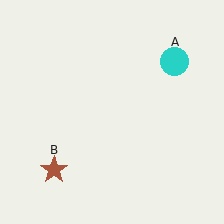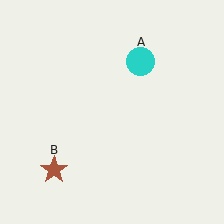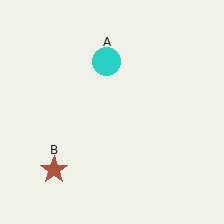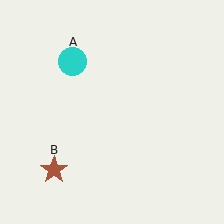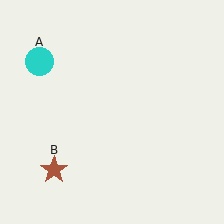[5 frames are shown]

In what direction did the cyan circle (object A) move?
The cyan circle (object A) moved left.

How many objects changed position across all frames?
1 object changed position: cyan circle (object A).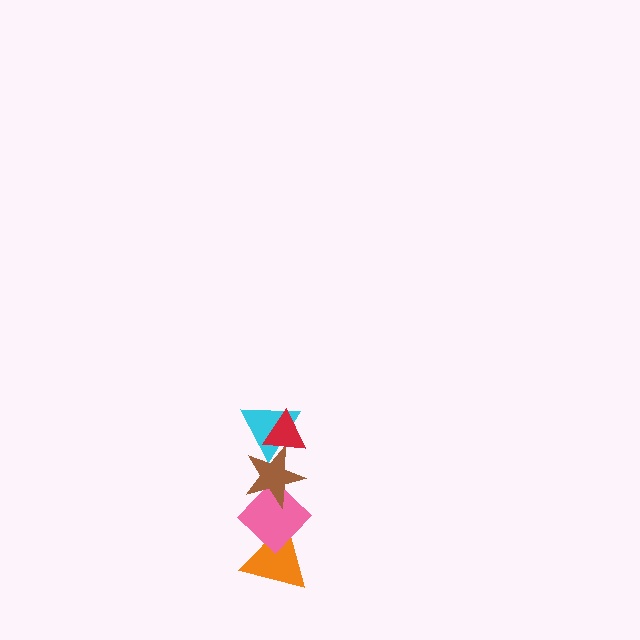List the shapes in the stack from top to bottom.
From top to bottom: the red triangle, the cyan triangle, the brown star, the pink diamond, the orange triangle.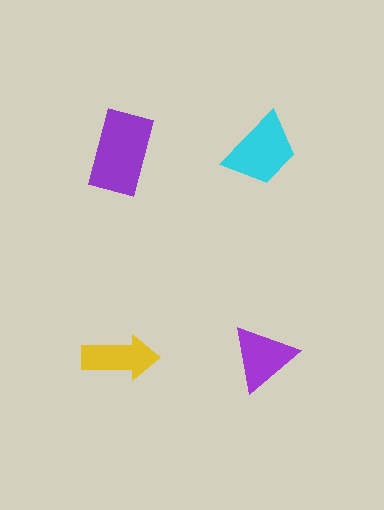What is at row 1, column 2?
A cyan trapezoid.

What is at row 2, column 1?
A yellow arrow.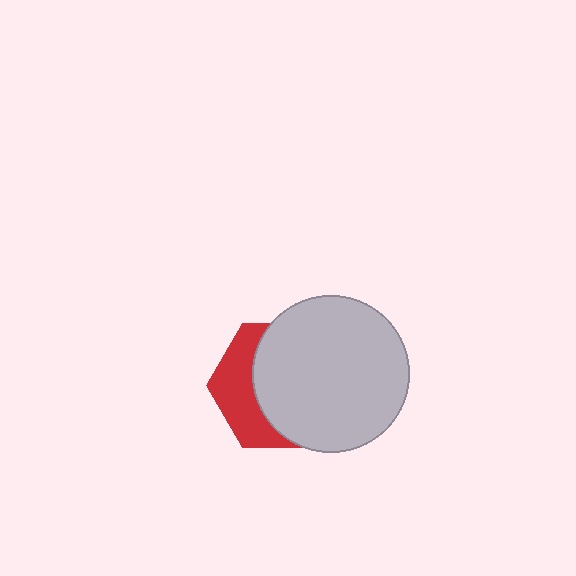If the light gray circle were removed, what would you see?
You would see the complete red hexagon.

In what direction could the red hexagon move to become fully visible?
The red hexagon could move left. That would shift it out from behind the light gray circle entirely.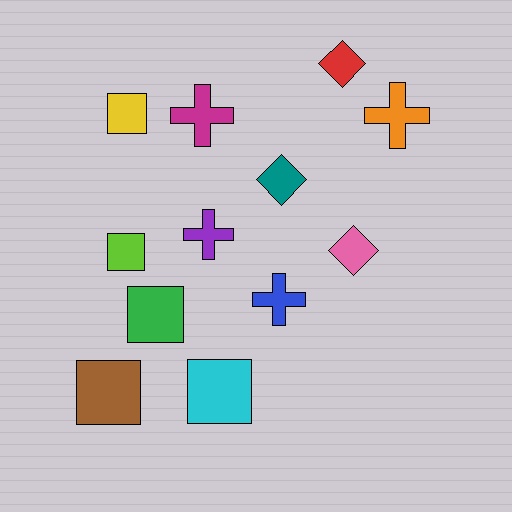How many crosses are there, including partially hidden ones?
There are 4 crosses.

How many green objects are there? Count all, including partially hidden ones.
There is 1 green object.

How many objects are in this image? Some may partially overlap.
There are 12 objects.